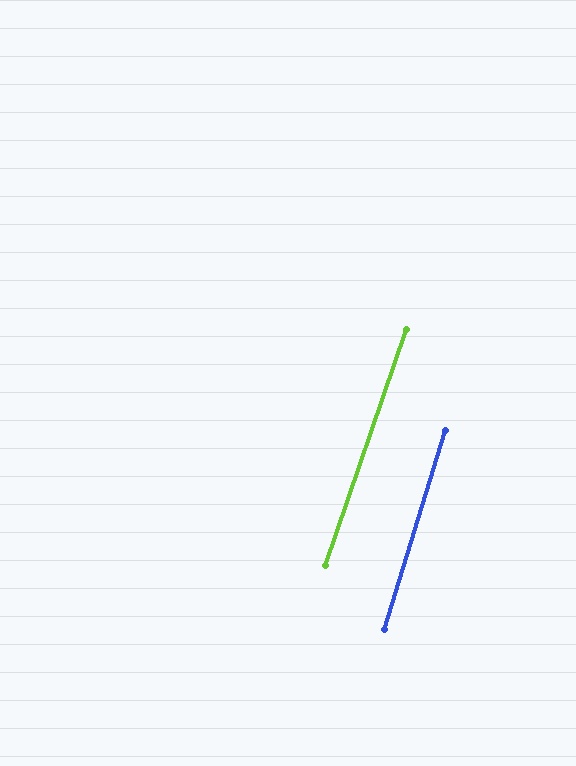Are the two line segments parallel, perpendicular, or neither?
Parallel — their directions differ by only 1.9°.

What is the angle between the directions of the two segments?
Approximately 2 degrees.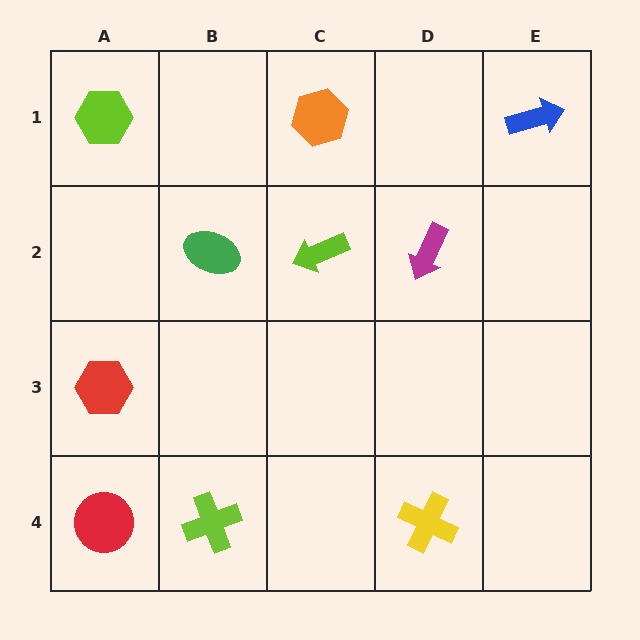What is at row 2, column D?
A magenta arrow.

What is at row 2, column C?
A lime arrow.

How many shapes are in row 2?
3 shapes.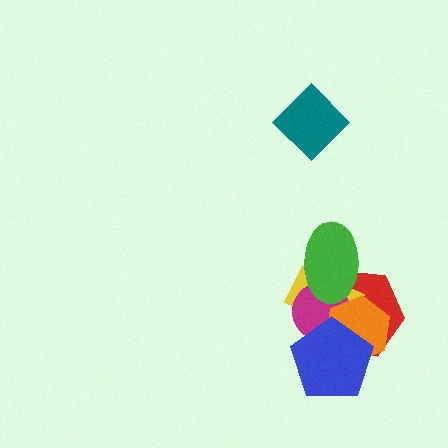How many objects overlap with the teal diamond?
0 objects overlap with the teal diamond.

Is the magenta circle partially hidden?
Yes, it is partially covered by another shape.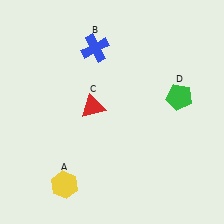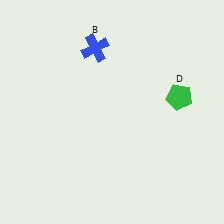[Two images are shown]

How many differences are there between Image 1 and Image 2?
There are 2 differences between the two images.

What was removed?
The red triangle (C), the yellow hexagon (A) were removed in Image 2.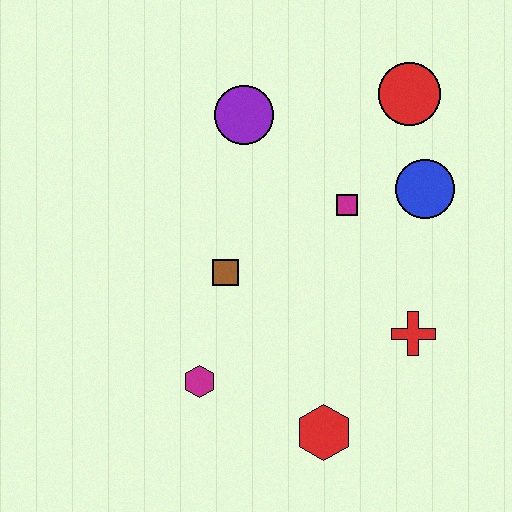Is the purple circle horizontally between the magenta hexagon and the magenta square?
Yes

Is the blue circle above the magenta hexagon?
Yes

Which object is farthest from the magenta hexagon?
The red circle is farthest from the magenta hexagon.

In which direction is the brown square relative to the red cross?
The brown square is to the left of the red cross.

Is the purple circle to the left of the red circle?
Yes